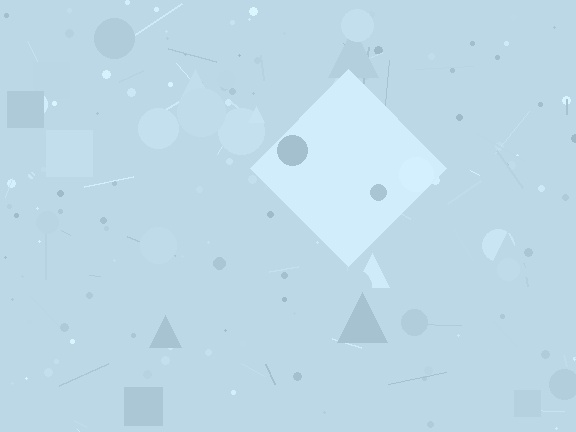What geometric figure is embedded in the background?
A diamond is embedded in the background.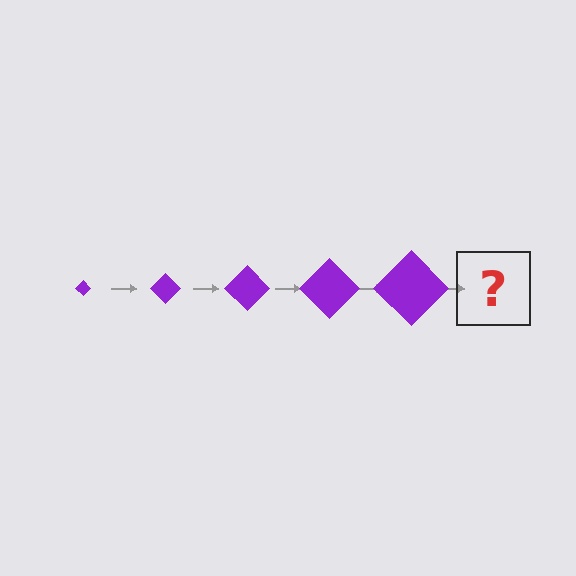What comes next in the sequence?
The next element should be a purple diamond, larger than the previous one.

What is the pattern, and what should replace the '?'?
The pattern is that the diamond gets progressively larger each step. The '?' should be a purple diamond, larger than the previous one.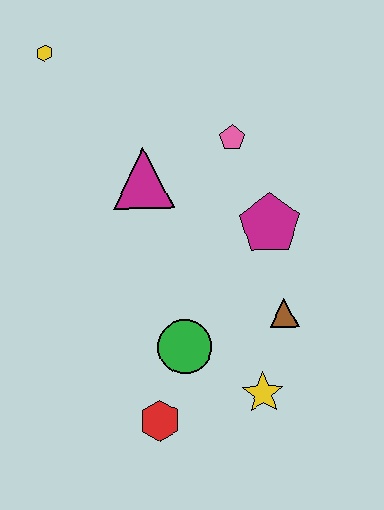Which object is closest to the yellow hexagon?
The magenta triangle is closest to the yellow hexagon.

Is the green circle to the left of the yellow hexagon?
No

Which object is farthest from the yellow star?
The yellow hexagon is farthest from the yellow star.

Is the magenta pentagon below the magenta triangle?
Yes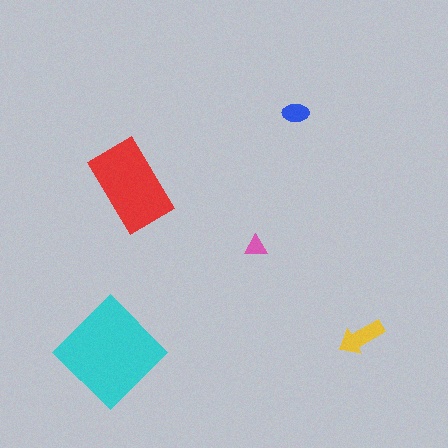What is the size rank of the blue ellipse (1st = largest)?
4th.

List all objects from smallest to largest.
The pink triangle, the blue ellipse, the yellow arrow, the red rectangle, the cyan diamond.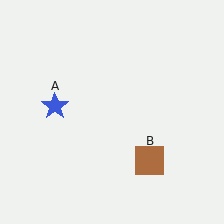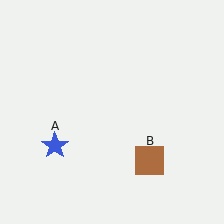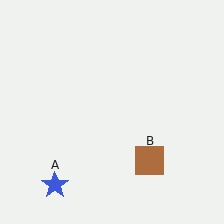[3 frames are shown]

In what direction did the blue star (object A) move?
The blue star (object A) moved down.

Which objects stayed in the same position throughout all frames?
Brown square (object B) remained stationary.